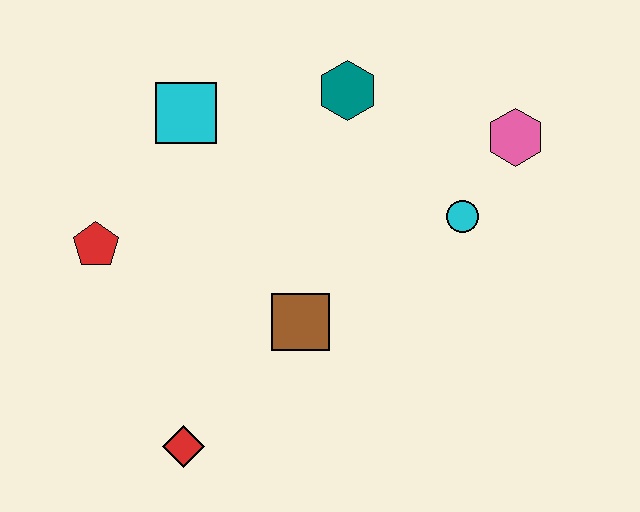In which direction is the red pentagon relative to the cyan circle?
The red pentagon is to the left of the cyan circle.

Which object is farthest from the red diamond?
The pink hexagon is farthest from the red diamond.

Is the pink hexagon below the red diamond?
No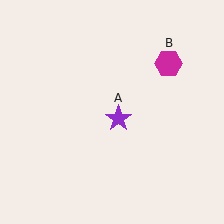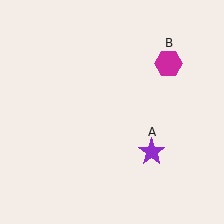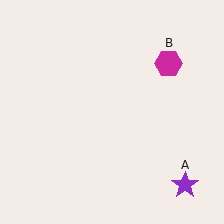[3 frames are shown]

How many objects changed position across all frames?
1 object changed position: purple star (object A).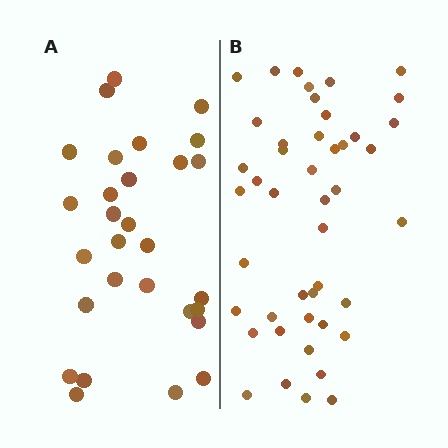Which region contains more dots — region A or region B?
Region B (the right region) has more dots.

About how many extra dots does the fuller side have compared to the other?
Region B has approximately 15 more dots than region A.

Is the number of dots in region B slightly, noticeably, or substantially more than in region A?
Region B has substantially more. The ratio is roughly 1.6 to 1.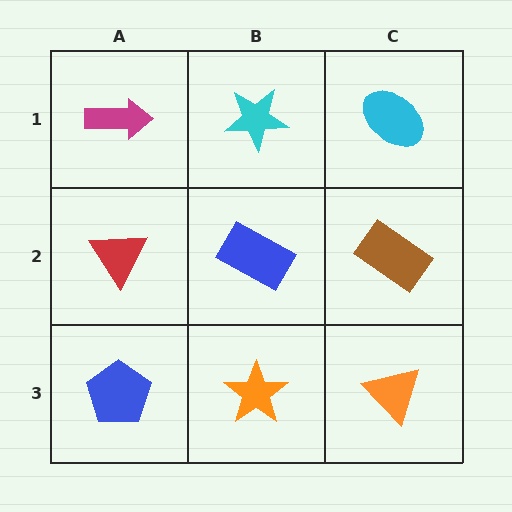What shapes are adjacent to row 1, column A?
A red triangle (row 2, column A), a cyan star (row 1, column B).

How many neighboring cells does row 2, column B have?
4.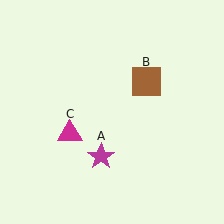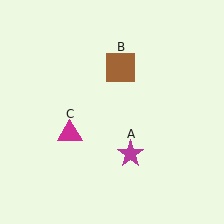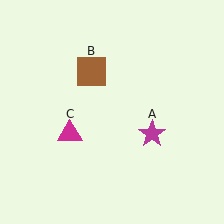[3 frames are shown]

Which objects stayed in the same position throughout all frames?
Magenta triangle (object C) remained stationary.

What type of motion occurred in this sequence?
The magenta star (object A), brown square (object B) rotated counterclockwise around the center of the scene.